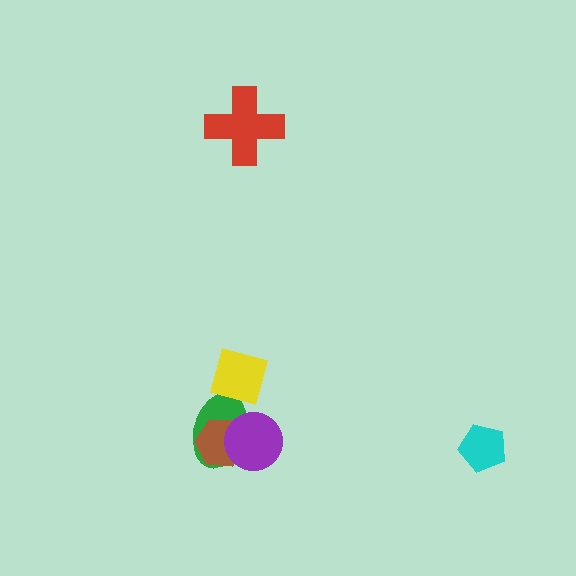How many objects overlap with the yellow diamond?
1 object overlaps with the yellow diamond.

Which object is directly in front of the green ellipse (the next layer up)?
The brown hexagon is directly in front of the green ellipse.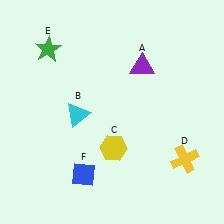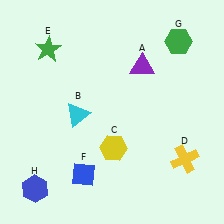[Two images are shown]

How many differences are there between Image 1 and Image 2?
There are 2 differences between the two images.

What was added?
A green hexagon (G), a blue hexagon (H) were added in Image 2.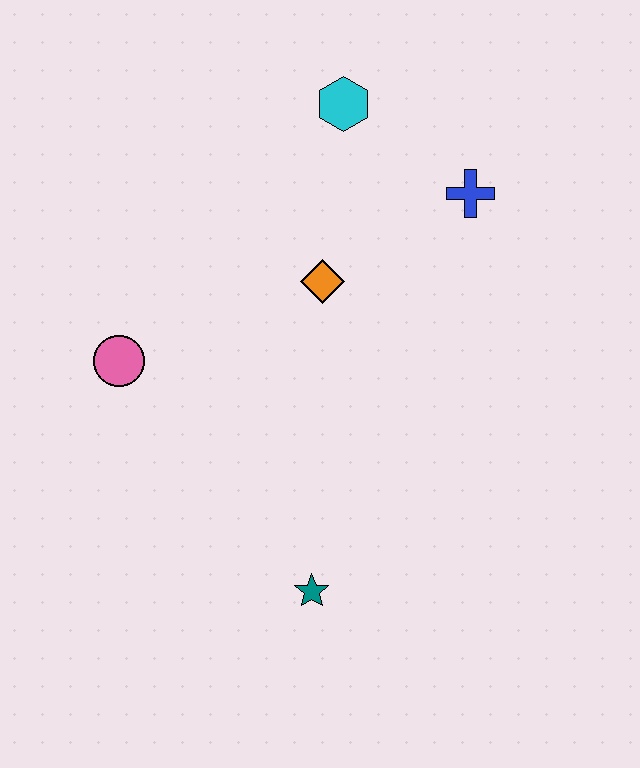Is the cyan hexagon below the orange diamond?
No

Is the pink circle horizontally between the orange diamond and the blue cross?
No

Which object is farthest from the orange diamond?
The teal star is farthest from the orange diamond.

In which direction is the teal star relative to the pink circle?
The teal star is below the pink circle.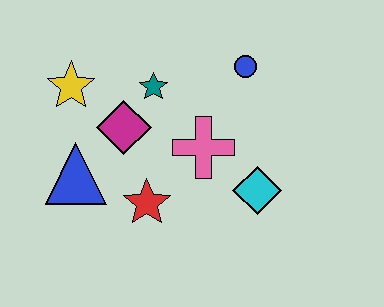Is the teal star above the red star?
Yes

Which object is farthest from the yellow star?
The cyan diamond is farthest from the yellow star.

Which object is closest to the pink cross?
The cyan diamond is closest to the pink cross.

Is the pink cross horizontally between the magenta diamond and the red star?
No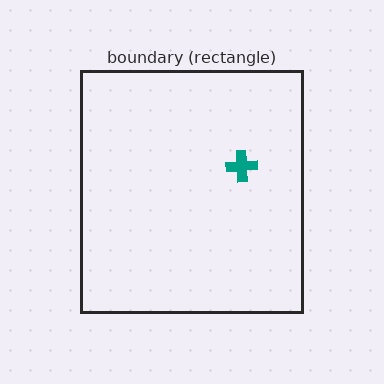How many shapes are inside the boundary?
1 inside, 0 outside.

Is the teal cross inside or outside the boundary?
Inside.